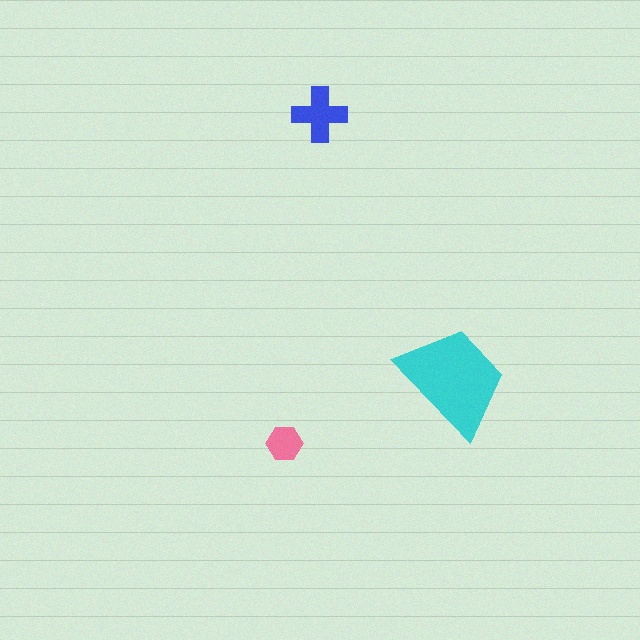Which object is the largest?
The cyan trapezoid.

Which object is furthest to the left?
The pink hexagon is leftmost.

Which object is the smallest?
The pink hexagon.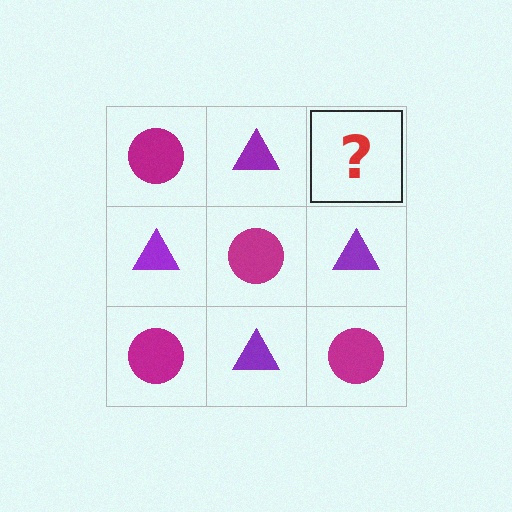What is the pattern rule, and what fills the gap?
The rule is that it alternates magenta circle and purple triangle in a checkerboard pattern. The gap should be filled with a magenta circle.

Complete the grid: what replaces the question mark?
The question mark should be replaced with a magenta circle.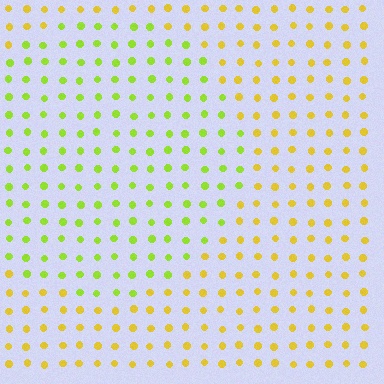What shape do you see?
I see a circle.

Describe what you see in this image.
The image is filled with small yellow elements in a uniform arrangement. A circle-shaped region is visible where the elements are tinted to a slightly different hue, forming a subtle color boundary.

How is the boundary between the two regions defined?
The boundary is defined purely by a slight shift in hue (about 36 degrees). Spacing, size, and orientation are identical on both sides.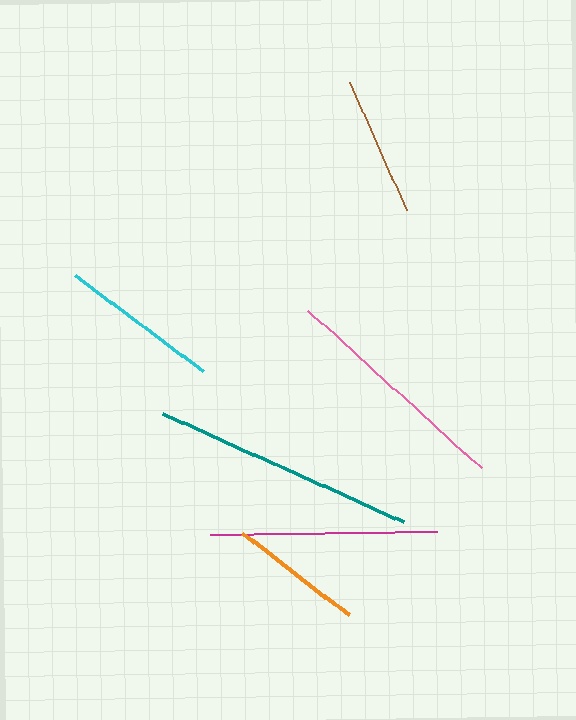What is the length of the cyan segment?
The cyan segment is approximately 160 pixels long.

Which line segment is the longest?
The teal line is the longest at approximately 265 pixels.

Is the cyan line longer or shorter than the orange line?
The cyan line is longer than the orange line.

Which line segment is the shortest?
The orange line is the shortest at approximately 134 pixels.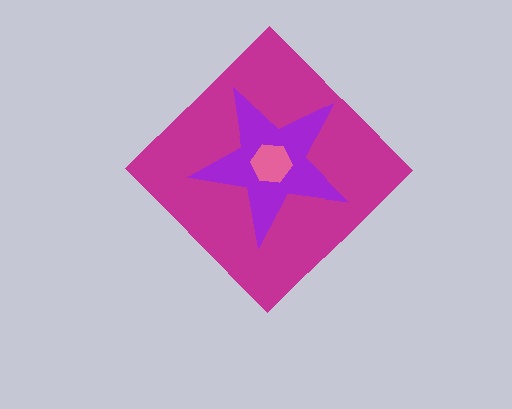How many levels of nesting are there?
3.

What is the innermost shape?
The pink hexagon.